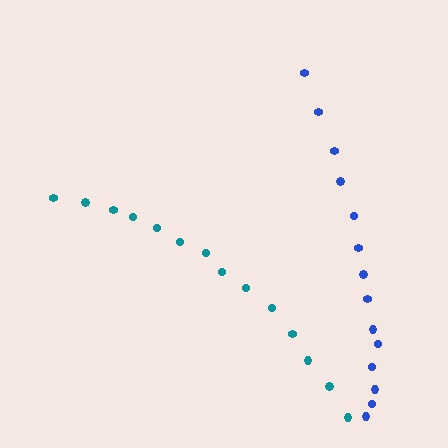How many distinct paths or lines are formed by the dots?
There are 2 distinct paths.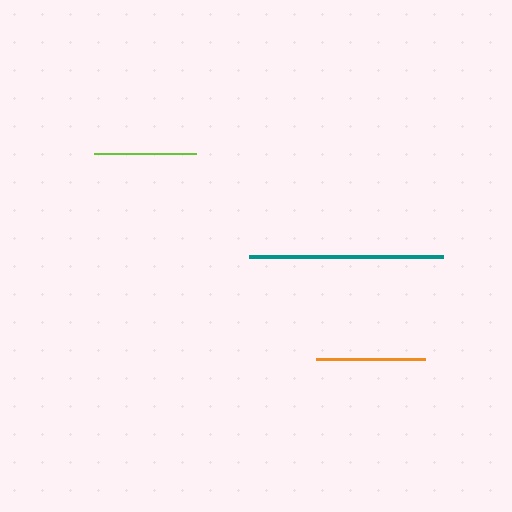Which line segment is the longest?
The teal line is the longest at approximately 195 pixels.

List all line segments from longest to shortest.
From longest to shortest: teal, orange, lime.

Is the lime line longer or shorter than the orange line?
The orange line is longer than the lime line.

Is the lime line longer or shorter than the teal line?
The teal line is longer than the lime line.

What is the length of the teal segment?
The teal segment is approximately 195 pixels long.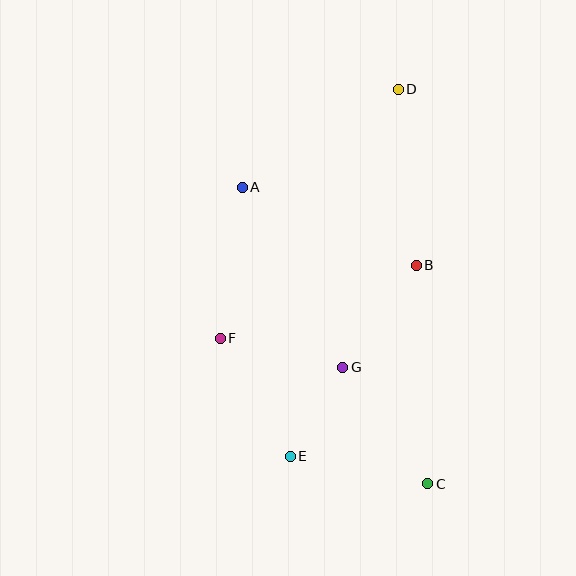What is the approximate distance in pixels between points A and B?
The distance between A and B is approximately 191 pixels.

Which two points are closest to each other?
Points E and G are closest to each other.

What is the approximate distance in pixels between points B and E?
The distance between B and E is approximately 229 pixels.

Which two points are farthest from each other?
Points C and D are farthest from each other.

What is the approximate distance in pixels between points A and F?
The distance between A and F is approximately 152 pixels.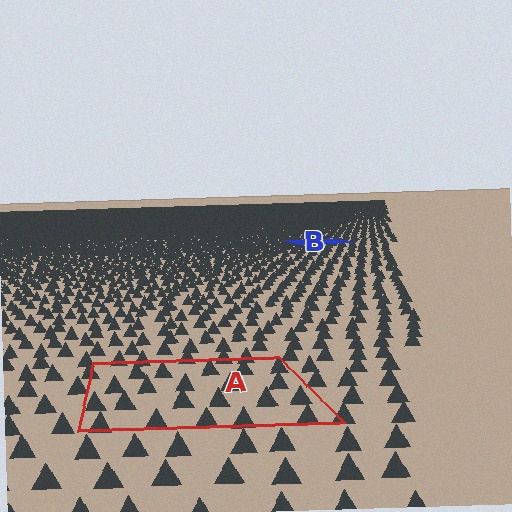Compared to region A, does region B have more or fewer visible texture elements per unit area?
Region B has more texture elements per unit area — they are packed more densely because it is farther away.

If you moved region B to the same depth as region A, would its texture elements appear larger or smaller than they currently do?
They would appear larger. At a closer depth, the same texture elements are projected at a bigger on-screen size.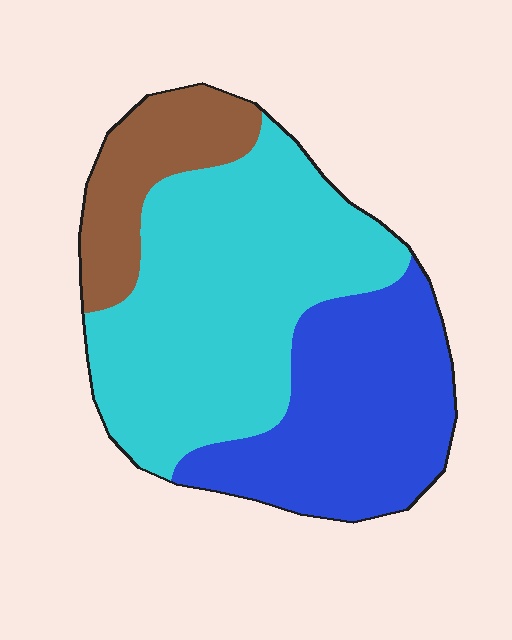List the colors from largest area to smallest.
From largest to smallest: cyan, blue, brown.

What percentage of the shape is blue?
Blue covers 34% of the shape.